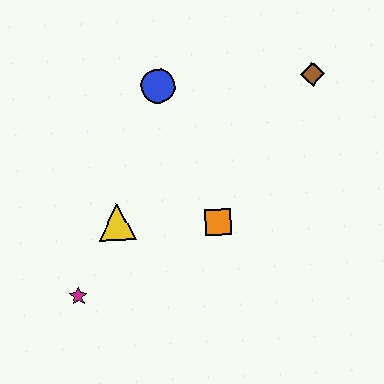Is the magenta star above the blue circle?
No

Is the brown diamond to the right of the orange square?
Yes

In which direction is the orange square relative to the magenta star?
The orange square is to the right of the magenta star.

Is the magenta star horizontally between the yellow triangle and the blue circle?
No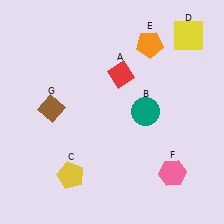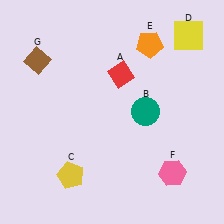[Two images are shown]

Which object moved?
The brown diamond (G) moved up.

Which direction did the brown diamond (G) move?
The brown diamond (G) moved up.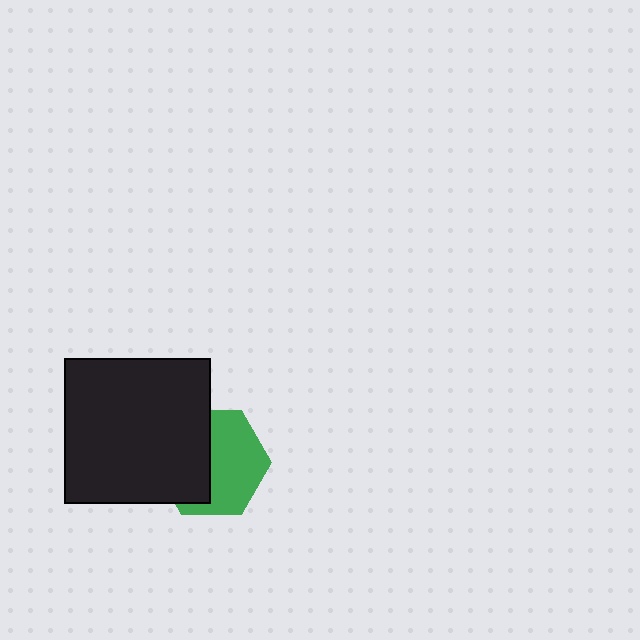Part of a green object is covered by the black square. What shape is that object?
It is a hexagon.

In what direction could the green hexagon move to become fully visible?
The green hexagon could move right. That would shift it out from behind the black square entirely.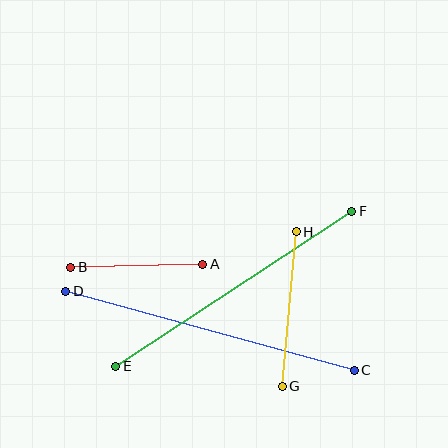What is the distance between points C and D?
The distance is approximately 299 pixels.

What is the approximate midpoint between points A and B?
The midpoint is at approximately (137, 266) pixels.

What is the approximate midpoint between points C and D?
The midpoint is at approximately (210, 331) pixels.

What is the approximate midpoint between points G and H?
The midpoint is at approximately (289, 309) pixels.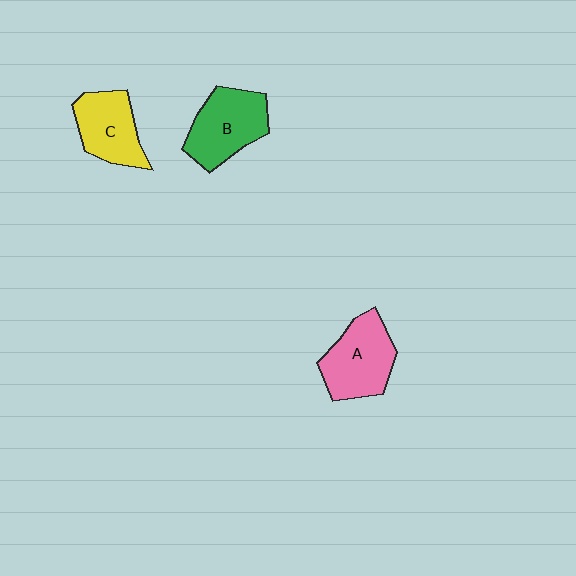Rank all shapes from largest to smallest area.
From largest to smallest: B (green), A (pink), C (yellow).